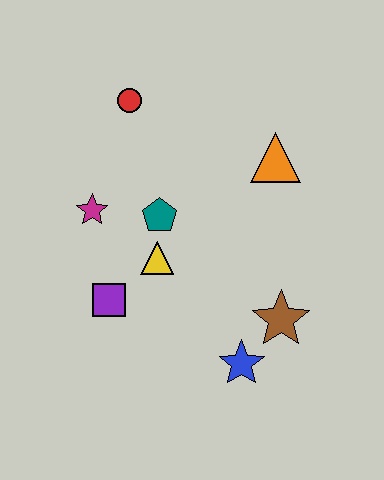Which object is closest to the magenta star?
The teal pentagon is closest to the magenta star.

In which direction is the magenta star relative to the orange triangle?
The magenta star is to the left of the orange triangle.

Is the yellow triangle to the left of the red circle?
No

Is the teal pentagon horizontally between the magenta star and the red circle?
No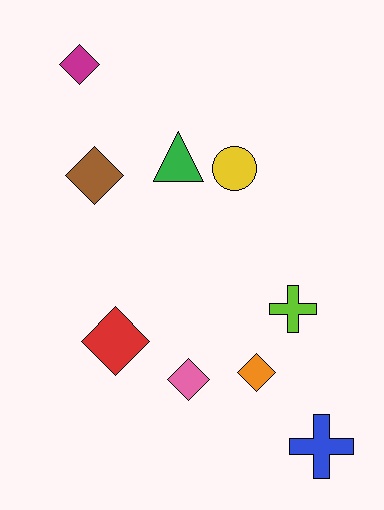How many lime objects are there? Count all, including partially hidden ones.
There is 1 lime object.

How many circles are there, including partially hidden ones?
There is 1 circle.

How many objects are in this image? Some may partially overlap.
There are 9 objects.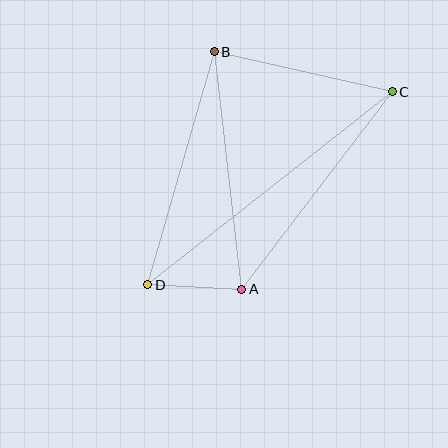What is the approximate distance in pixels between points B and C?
The distance between B and C is approximately 182 pixels.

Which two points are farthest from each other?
Points C and D are farthest from each other.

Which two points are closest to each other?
Points A and D are closest to each other.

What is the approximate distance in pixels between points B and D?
The distance between B and D is approximately 242 pixels.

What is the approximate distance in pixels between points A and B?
The distance between A and B is approximately 239 pixels.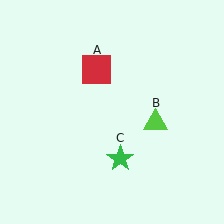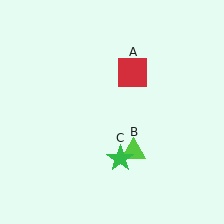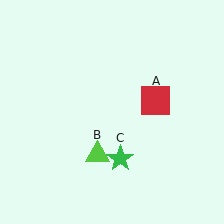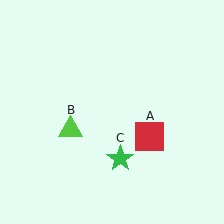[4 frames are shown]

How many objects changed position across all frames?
2 objects changed position: red square (object A), lime triangle (object B).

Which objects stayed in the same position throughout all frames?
Green star (object C) remained stationary.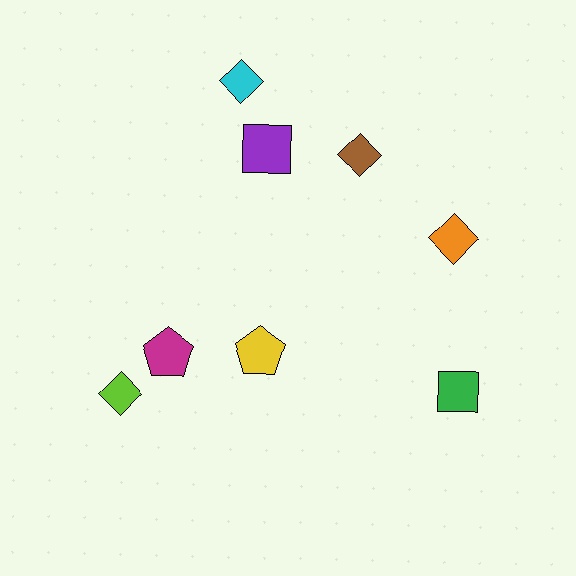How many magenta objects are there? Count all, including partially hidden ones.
There is 1 magenta object.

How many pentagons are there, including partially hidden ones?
There are 2 pentagons.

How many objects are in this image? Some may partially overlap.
There are 8 objects.